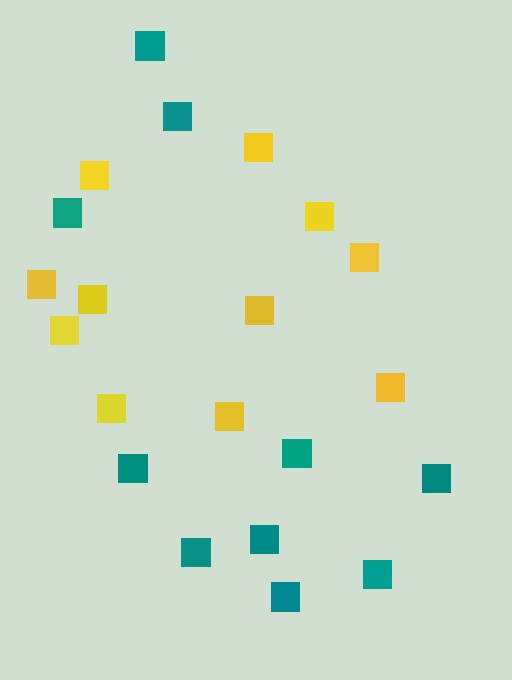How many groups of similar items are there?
There are 2 groups: one group of teal squares (10) and one group of yellow squares (11).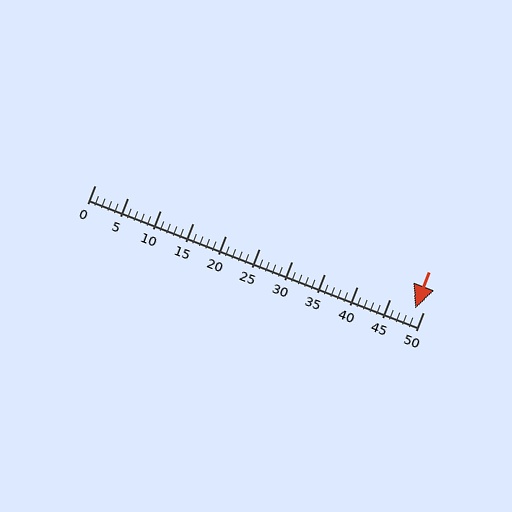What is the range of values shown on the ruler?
The ruler shows values from 0 to 50.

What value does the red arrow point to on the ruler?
The red arrow points to approximately 49.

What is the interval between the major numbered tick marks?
The major tick marks are spaced 5 units apart.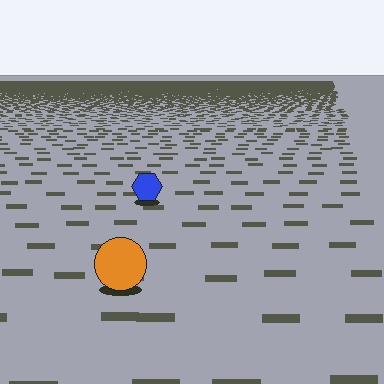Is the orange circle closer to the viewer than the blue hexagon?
Yes. The orange circle is closer — you can tell from the texture gradient: the ground texture is coarser near it.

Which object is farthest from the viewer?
The blue hexagon is farthest from the viewer. It appears smaller and the ground texture around it is denser.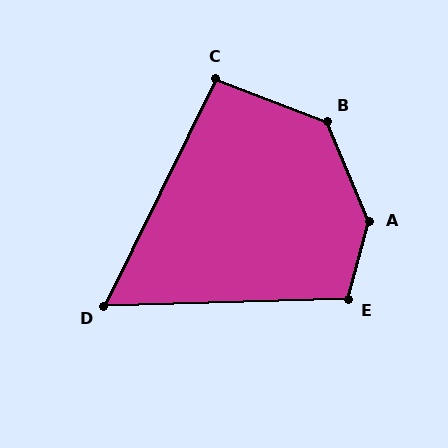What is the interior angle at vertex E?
Approximately 107 degrees (obtuse).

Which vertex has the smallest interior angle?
D, at approximately 62 degrees.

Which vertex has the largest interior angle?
A, at approximately 142 degrees.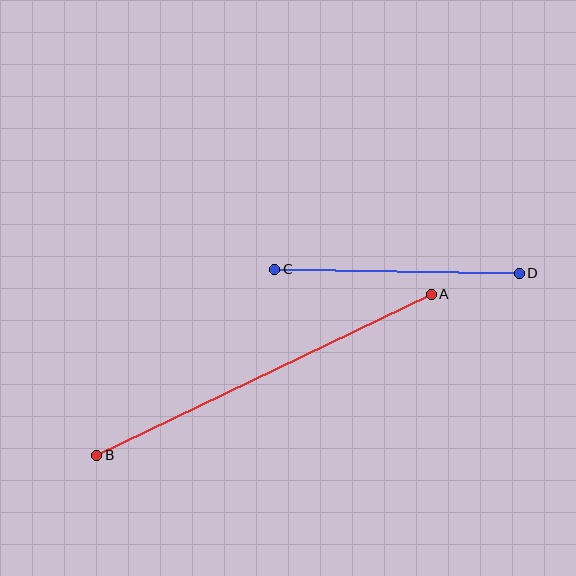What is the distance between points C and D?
The distance is approximately 245 pixels.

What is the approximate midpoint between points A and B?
The midpoint is at approximately (264, 375) pixels.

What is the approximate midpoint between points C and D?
The midpoint is at approximately (397, 271) pixels.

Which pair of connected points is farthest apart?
Points A and B are farthest apart.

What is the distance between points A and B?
The distance is approximately 372 pixels.